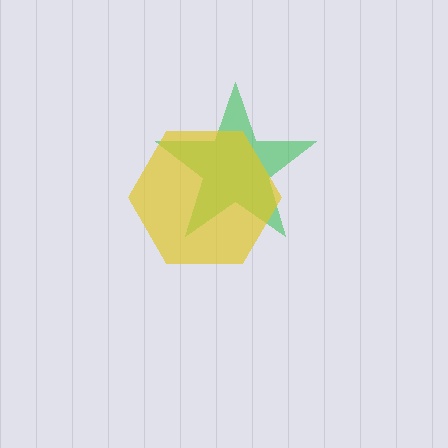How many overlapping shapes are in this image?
There are 2 overlapping shapes in the image.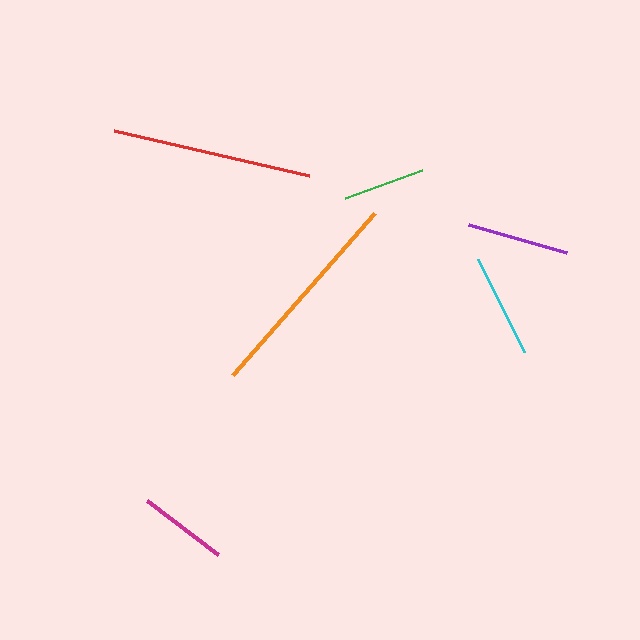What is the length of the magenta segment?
The magenta segment is approximately 90 pixels long.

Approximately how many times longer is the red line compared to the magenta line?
The red line is approximately 2.2 times the length of the magenta line.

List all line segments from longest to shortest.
From longest to shortest: orange, red, cyan, purple, magenta, green.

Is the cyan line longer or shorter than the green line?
The cyan line is longer than the green line.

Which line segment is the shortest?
The green line is the shortest at approximately 82 pixels.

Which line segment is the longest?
The orange line is the longest at approximately 215 pixels.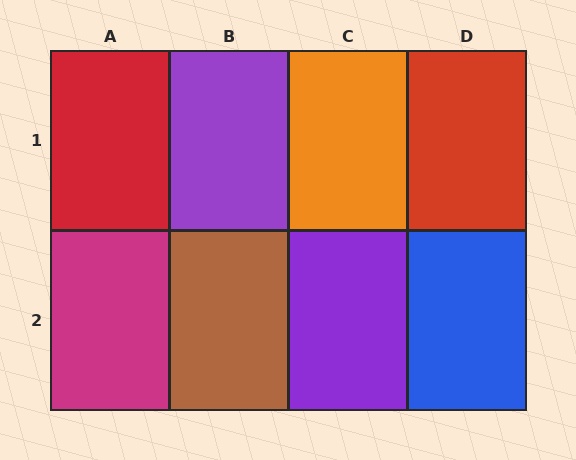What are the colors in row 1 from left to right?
Red, purple, orange, red.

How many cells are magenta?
1 cell is magenta.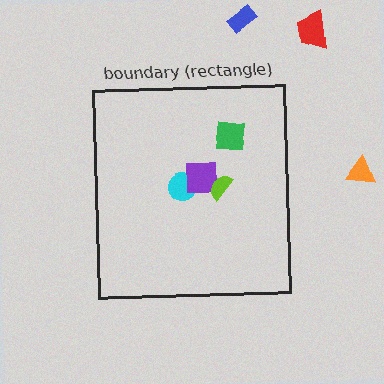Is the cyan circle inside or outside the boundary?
Inside.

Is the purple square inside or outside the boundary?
Inside.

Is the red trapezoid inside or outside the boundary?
Outside.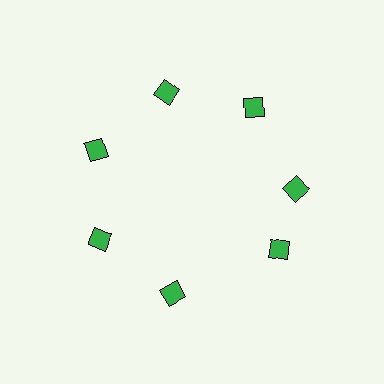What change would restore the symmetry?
The symmetry would be restored by rotating it back into even spacing with its neighbors so that all 7 diamonds sit at equal angles and equal distance from the center.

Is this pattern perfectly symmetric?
No. The 7 green diamonds are arranged in a ring, but one element near the 5 o'clock position is rotated out of alignment along the ring, breaking the 7-fold rotational symmetry.